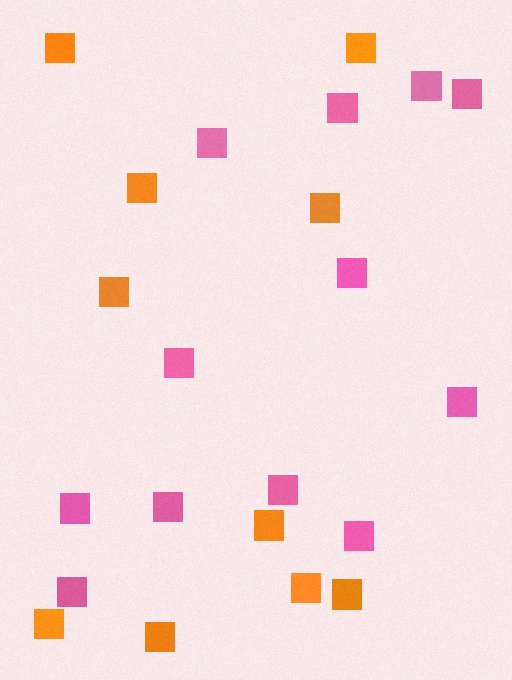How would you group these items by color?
There are 2 groups: one group of pink squares (12) and one group of orange squares (10).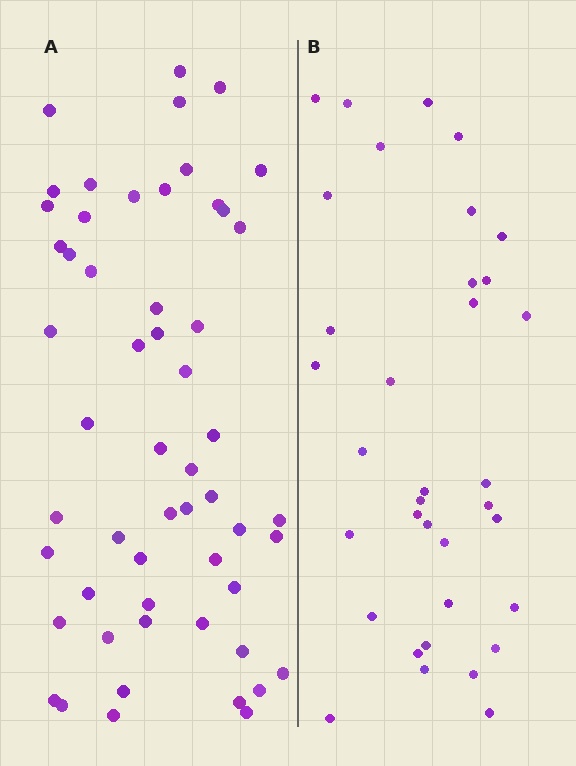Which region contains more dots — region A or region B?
Region A (the left region) has more dots.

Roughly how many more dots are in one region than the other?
Region A has approximately 20 more dots than region B.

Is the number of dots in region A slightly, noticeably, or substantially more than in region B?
Region A has substantially more. The ratio is roughly 1.6 to 1.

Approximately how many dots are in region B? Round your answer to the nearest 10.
About 40 dots. (The exact count is 35, which rounds to 40.)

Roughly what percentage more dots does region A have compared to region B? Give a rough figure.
About 55% more.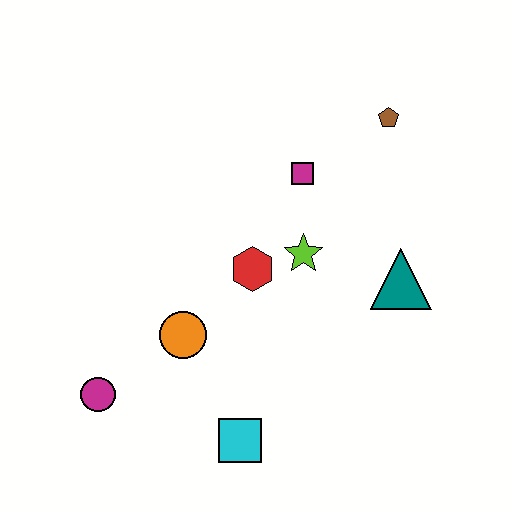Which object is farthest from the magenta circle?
The brown pentagon is farthest from the magenta circle.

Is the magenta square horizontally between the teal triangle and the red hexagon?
Yes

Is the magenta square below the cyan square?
No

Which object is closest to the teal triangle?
The lime star is closest to the teal triangle.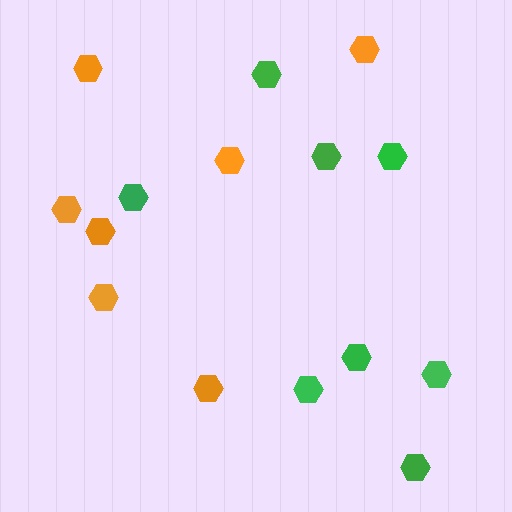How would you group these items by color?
There are 2 groups: one group of orange hexagons (7) and one group of green hexagons (8).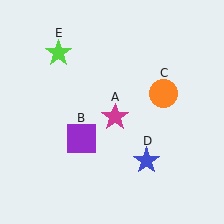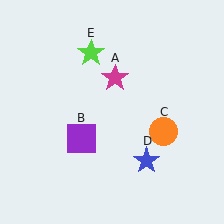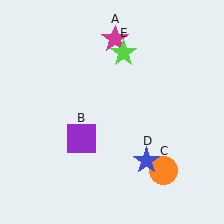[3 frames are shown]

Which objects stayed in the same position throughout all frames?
Purple square (object B) and blue star (object D) remained stationary.